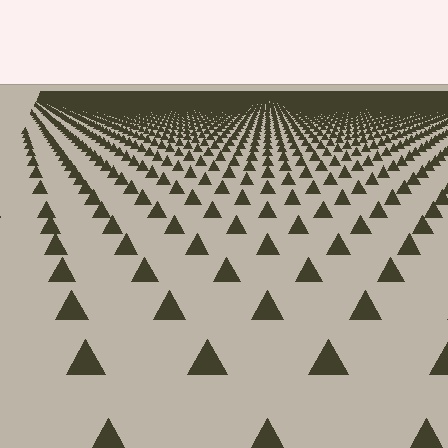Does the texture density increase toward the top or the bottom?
Density increases toward the top.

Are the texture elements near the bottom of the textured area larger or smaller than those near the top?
Larger. Near the bottom, elements are closer to the viewer and appear at a bigger on-screen size.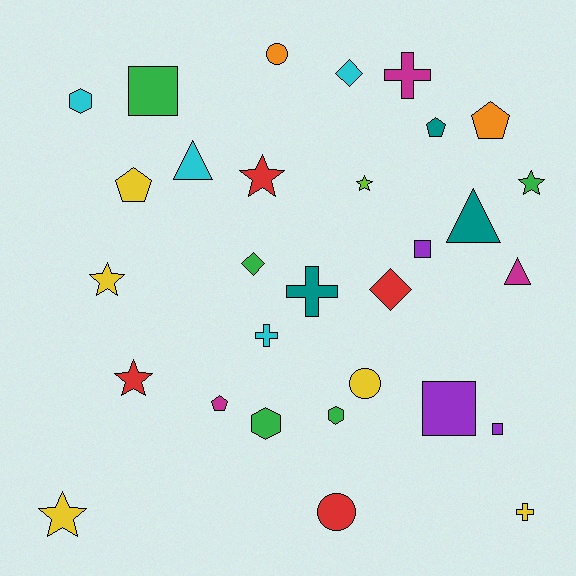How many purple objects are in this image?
There are 3 purple objects.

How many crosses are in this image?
There are 4 crosses.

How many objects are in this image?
There are 30 objects.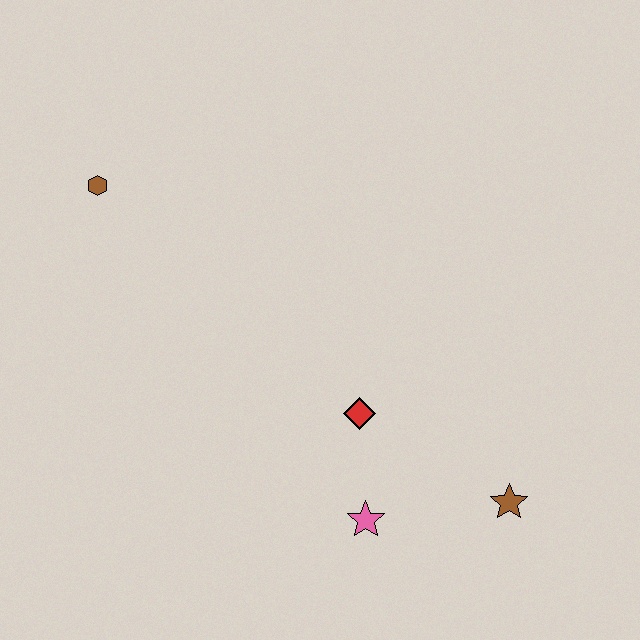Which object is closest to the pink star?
The red diamond is closest to the pink star.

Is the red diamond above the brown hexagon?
No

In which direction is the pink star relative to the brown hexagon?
The pink star is below the brown hexagon.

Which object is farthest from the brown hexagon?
The brown star is farthest from the brown hexagon.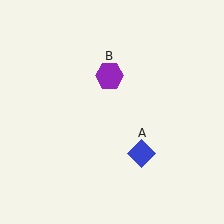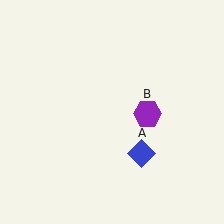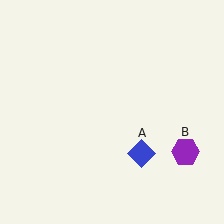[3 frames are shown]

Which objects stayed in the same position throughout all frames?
Blue diamond (object A) remained stationary.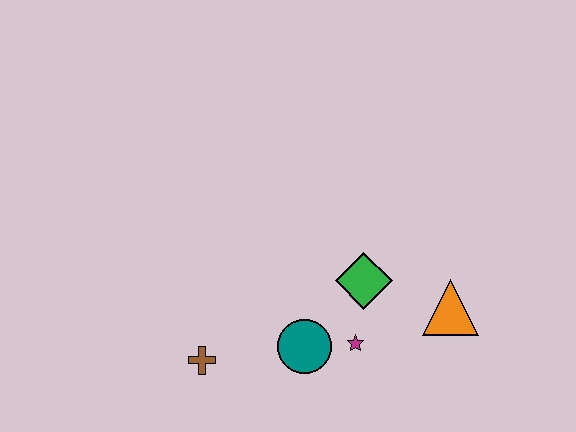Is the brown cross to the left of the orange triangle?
Yes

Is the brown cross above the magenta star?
No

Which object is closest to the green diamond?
The magenta star is closest to the green diamond.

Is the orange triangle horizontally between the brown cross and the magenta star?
No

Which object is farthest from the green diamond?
The brown cross is farthest from the green diamond.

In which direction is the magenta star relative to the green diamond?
The magenta star is below the green diamond.